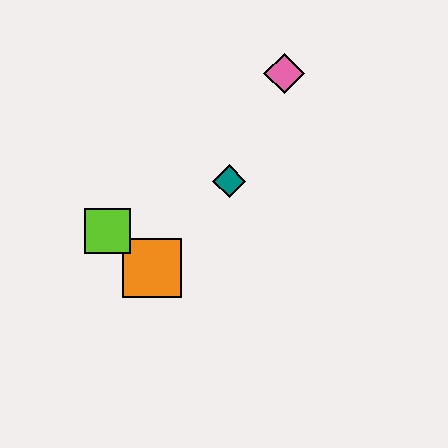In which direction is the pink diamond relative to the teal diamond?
The pink diamond is above the teal diamond.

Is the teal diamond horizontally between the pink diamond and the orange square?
Yes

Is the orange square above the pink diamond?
No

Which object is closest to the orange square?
The lime square is closest to the orange square.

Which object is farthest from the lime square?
The pink diamond is farthest from the lime square.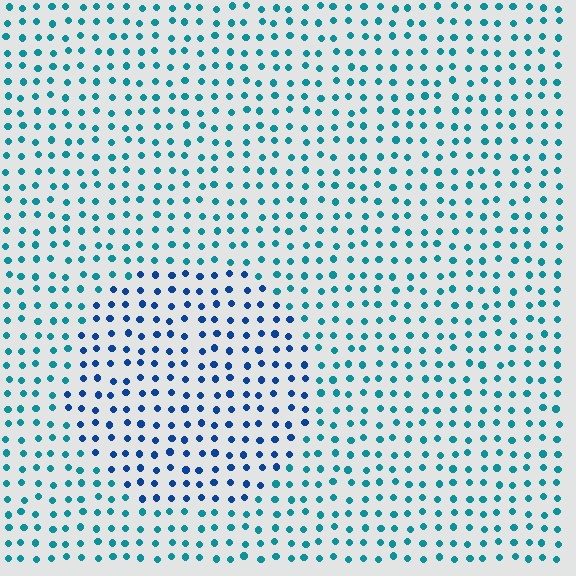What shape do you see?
I see a circle.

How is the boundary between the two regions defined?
The boundary is defined purely by a slight shift in hue (about 34 degrees). Spacing, size, and orientation are identical on both sides.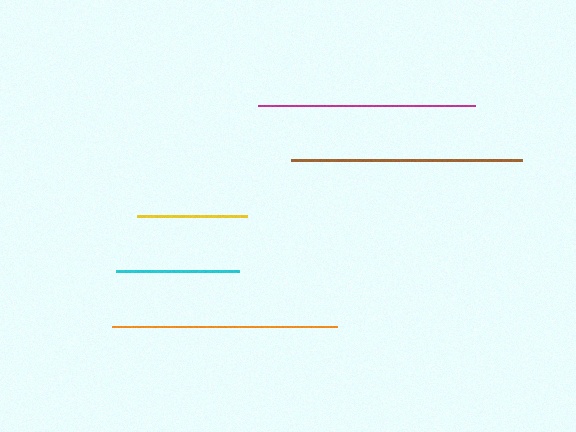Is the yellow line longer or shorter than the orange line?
The orange line is longer than the yellow line.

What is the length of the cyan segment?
The cyan segment is approximately 123 pixels long.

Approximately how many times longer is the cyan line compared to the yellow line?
The cyan line is approximately 1.1 times the length of the yellow line.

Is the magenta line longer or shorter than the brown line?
The brown line is longer than the magenta line.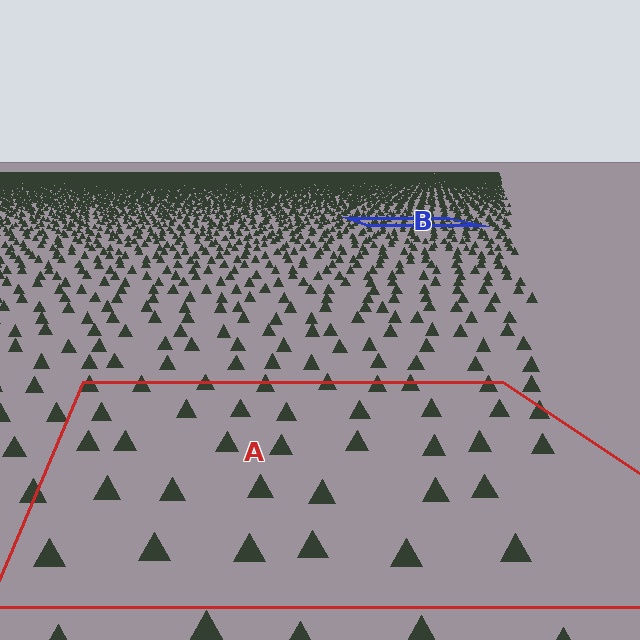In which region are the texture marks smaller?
The texture marks are smaller in region B, because it is farther away.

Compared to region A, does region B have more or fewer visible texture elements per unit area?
Region B has more texture elements per unit area — they are packed more densely because it is farther away.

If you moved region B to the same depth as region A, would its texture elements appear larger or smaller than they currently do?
They would appear larger. At a closer depth, the same texture elements are projected at a bigger on-screen size.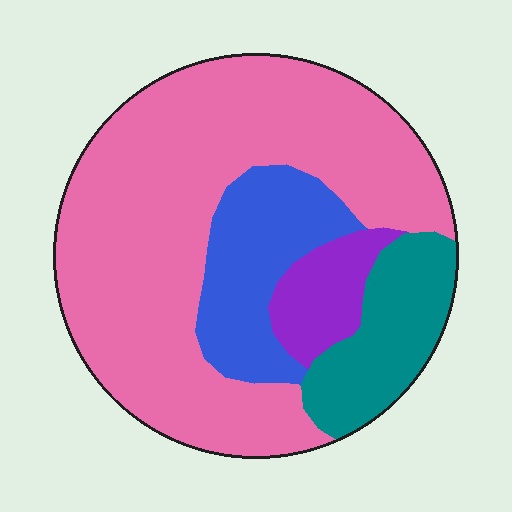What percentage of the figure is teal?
Teal covers about 15% of the figure.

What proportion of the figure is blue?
Blue covers 16% of the figure.